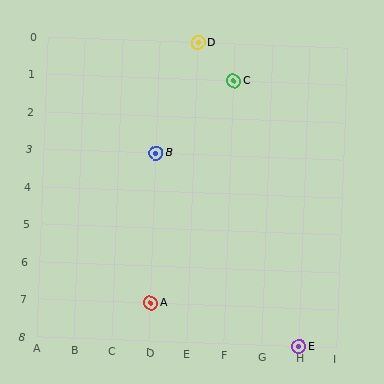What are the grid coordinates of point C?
Point C is at grid coordinates (F, 1).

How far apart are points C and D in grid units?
Points C and D are 1 column and 1 row apart (about 1.4 grid units diagonally).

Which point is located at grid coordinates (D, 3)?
Point B is at (D, 3).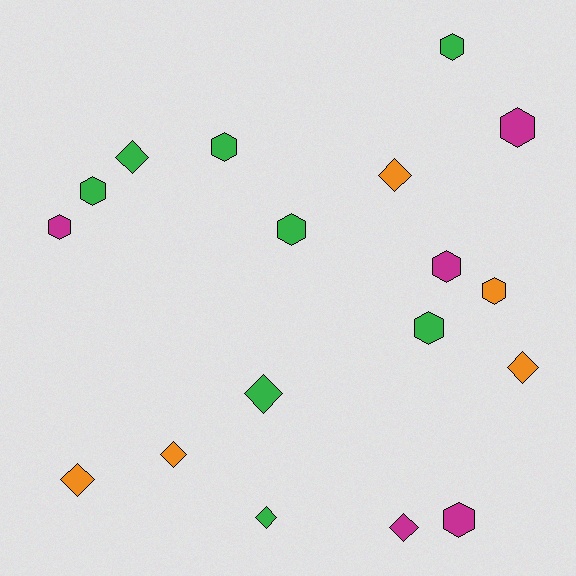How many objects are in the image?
There are 18 objects.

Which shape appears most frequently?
Hexagon, with 10 objects.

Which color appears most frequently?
Green, with 8 objects.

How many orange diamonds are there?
There are 4 orange diamonds.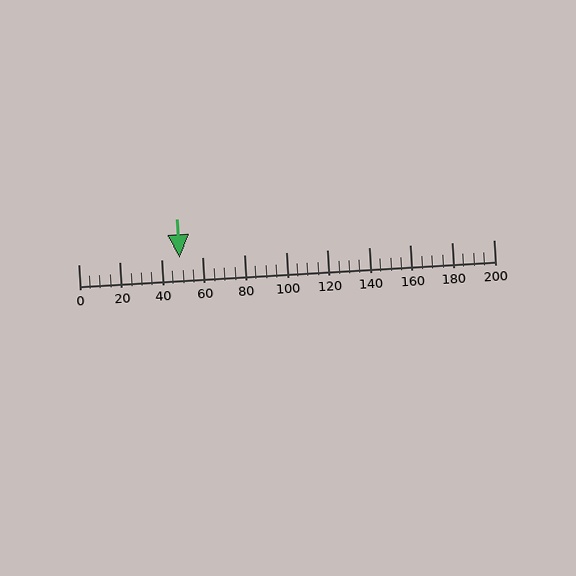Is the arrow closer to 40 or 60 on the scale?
The arrow is closer to 40.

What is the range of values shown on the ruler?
The ruler shows values from 0 to 200.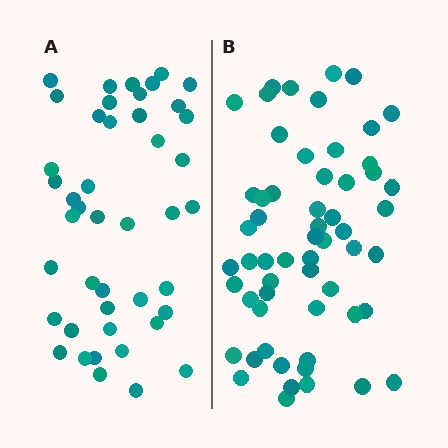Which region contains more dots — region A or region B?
Region B (the right region) has more dots.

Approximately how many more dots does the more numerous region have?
Region B has approximately 15 more dots than region A.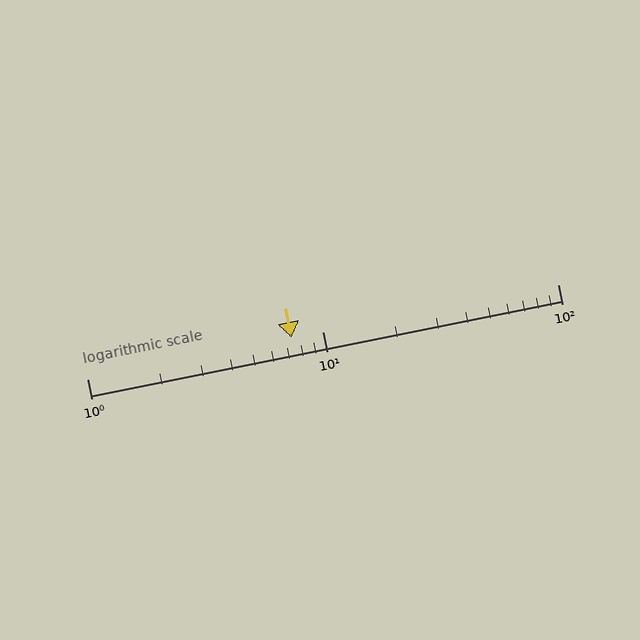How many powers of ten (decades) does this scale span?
The scale spans 2 decades, from 1 to 100.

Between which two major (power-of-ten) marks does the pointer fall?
The pointer is between 1 and 10.